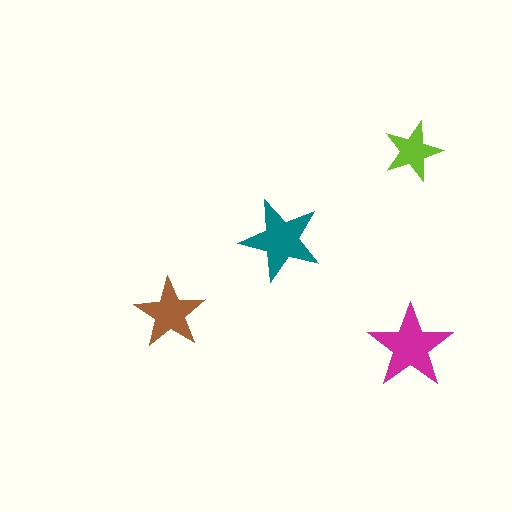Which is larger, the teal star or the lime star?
The teal one.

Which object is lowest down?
The magenta star is bottommost.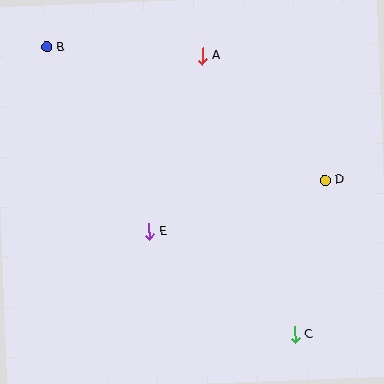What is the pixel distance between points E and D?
The distance between E and D is 183 pixels.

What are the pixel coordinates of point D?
Point D is at (325, 180).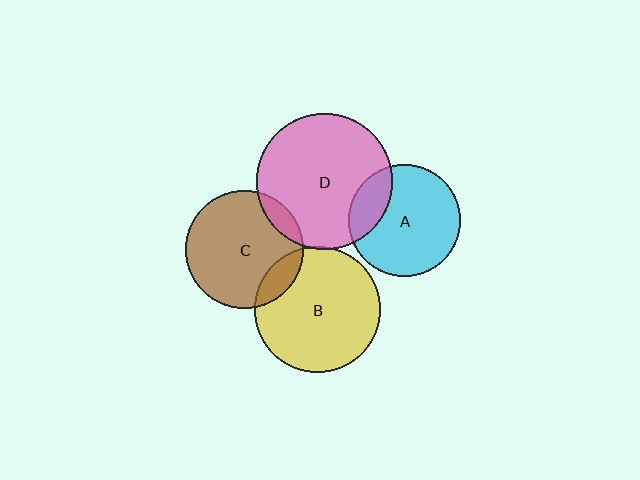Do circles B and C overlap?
Yes.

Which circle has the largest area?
Circle D (pink).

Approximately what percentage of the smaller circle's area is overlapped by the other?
Approximately 15%.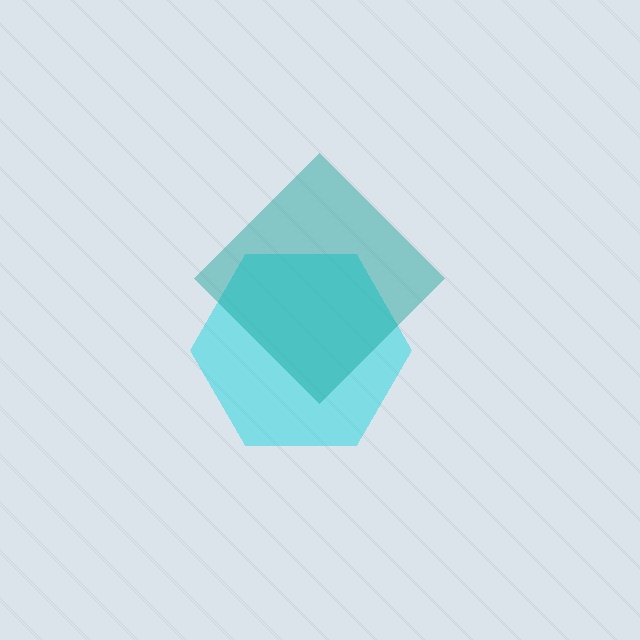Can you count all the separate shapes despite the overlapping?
Yes, there are 2 separate shapes.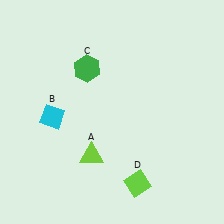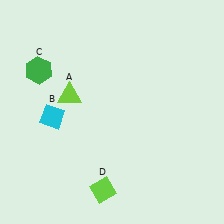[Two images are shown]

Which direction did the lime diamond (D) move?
The lime diamond (D) moved left.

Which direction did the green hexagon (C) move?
The green hexagon (C) moved left.